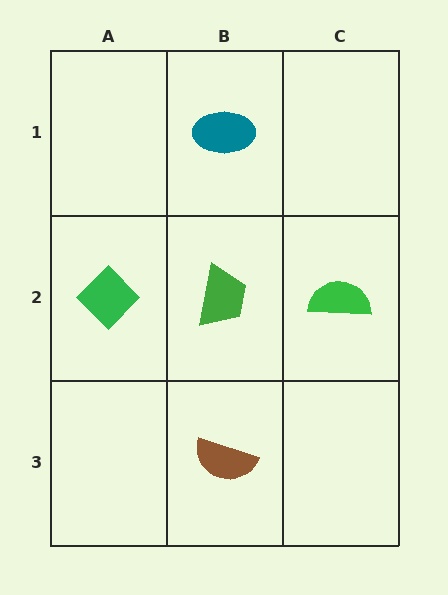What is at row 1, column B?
A teal ellipse.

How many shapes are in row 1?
1 shape.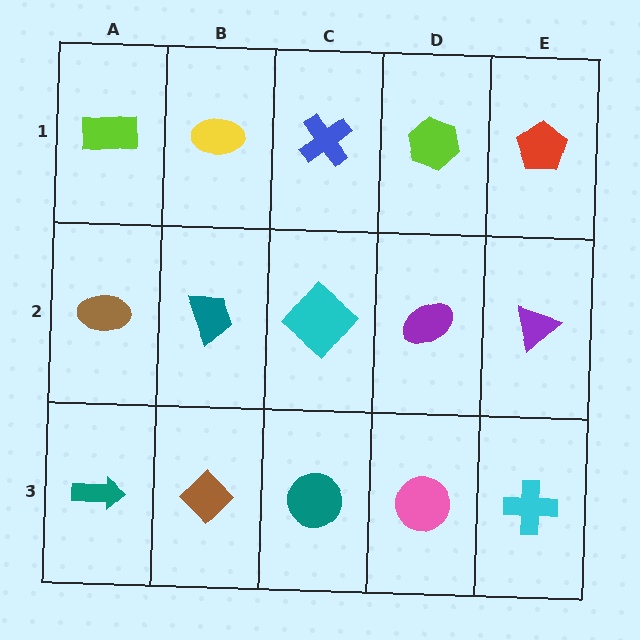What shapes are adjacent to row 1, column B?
A teal trapezoid (row 2, column B), a lime rectangle (row 1, column A), a blue cross (row 1, column C).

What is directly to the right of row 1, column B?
A blue cross.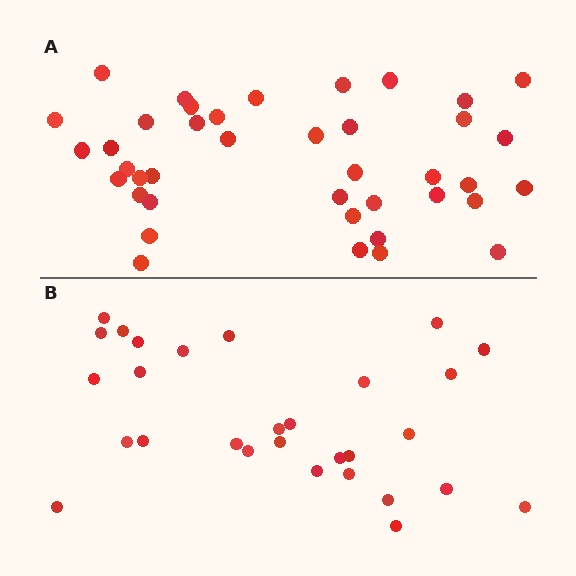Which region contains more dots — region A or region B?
Region A (the top region) has more dots.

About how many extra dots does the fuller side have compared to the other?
Region A has roughly 12 or so more dots than region B.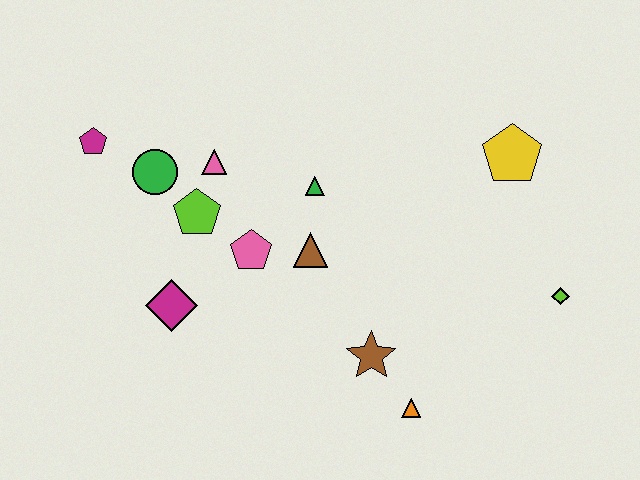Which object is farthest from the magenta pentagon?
The lime diamond is farthest from the magenta pentagon.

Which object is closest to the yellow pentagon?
The lime diamond is closest to the yellow pentagon.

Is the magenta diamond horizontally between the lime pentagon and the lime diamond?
No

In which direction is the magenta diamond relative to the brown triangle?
The magenta diamond is to the left of the brown triangle.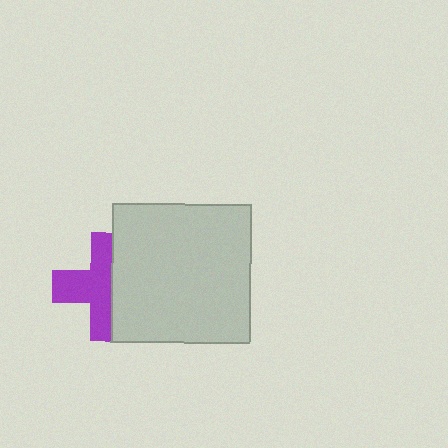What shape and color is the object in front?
The object in front is a light gray square.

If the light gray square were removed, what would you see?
You would see the complete purple cross.